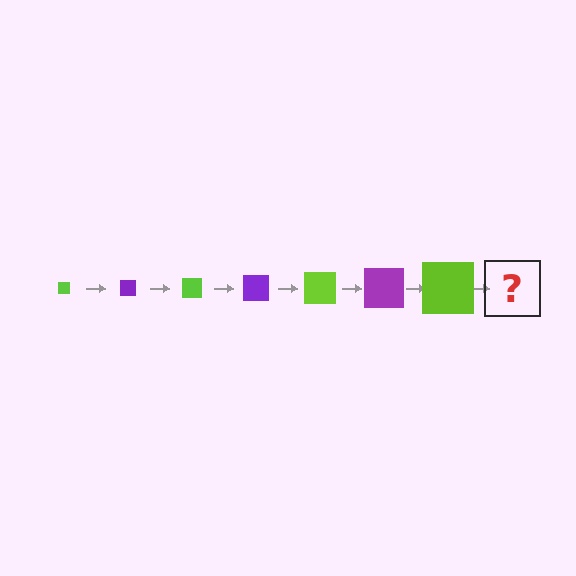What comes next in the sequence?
The next element should be a purple square, larger than the previous one.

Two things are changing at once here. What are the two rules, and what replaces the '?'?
The two rules are that the square grows larger each step and the color cycles through lime and purple. The '?' should be a purple square, larger than the previous one.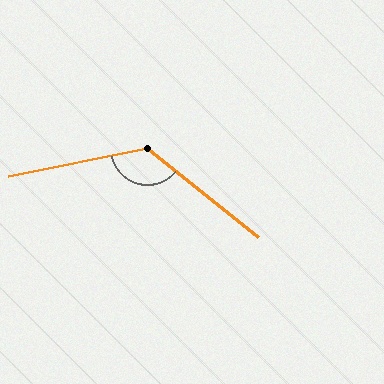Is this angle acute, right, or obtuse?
It is obtuse.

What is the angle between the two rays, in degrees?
Approximately 130 degrees.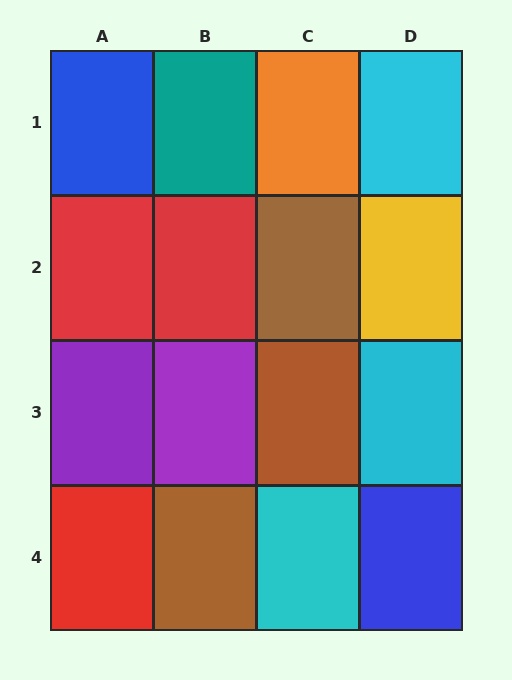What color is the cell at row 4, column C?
Cyan.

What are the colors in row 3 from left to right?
Purple, purple, brown, cyan.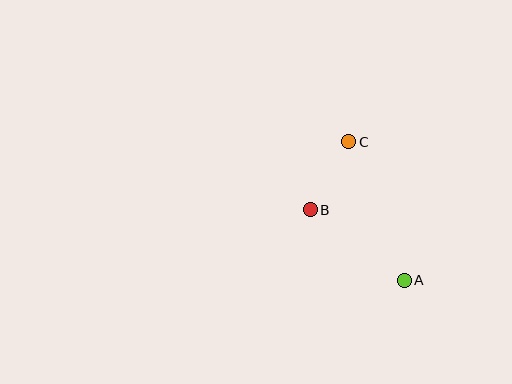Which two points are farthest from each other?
Points A and C are farthest from each other.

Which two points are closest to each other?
Points B and C are closest to each other.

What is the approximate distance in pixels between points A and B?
The distance between A and B is approximately 117 pixels.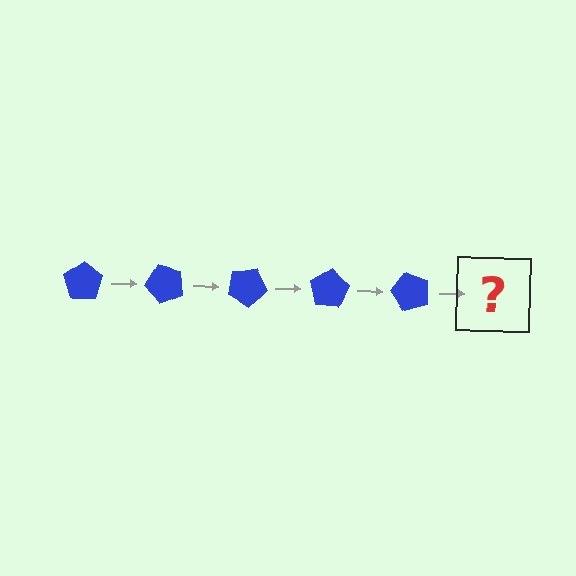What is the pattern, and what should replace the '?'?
The pattern is that the pentagon rotates 50 degrees each step. The '?' should be a blue pentagon rotated 250 degrees.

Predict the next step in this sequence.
The next step is a blue pentagon rotated 250 degrees.